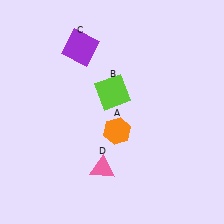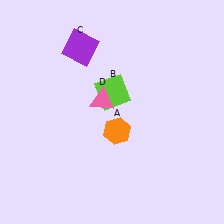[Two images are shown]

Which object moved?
The pink triangle (D) moved up.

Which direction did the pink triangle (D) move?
The pink triangle (D) moved up.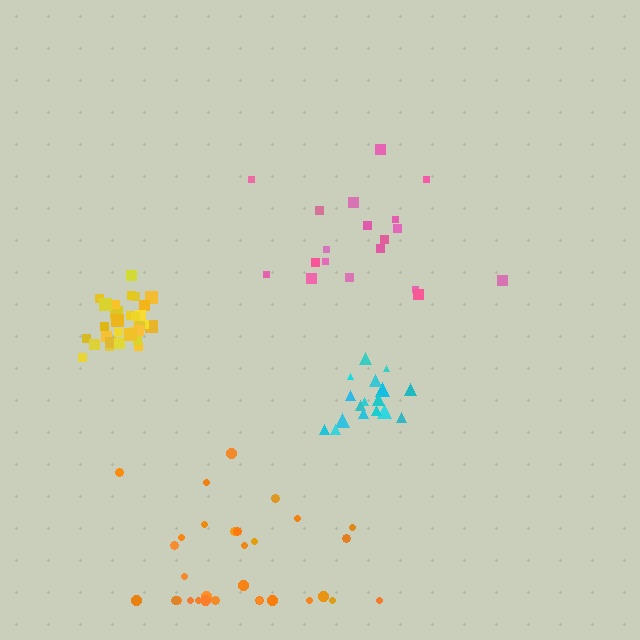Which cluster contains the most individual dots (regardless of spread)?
Orange (33).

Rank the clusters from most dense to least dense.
yellow, cyan, orange, pink.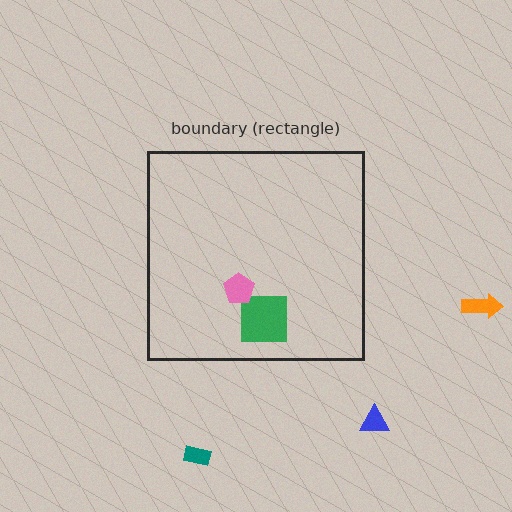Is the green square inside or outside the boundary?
Inside.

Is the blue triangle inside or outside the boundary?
Outside.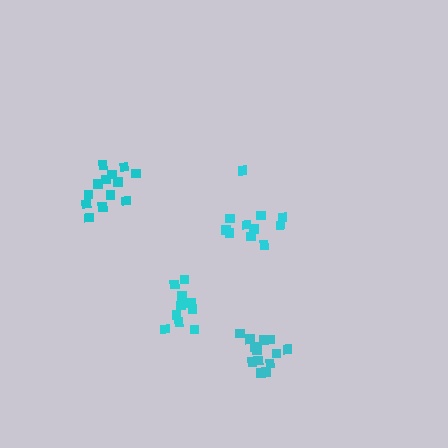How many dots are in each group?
Group 1: 13 dots, Group 2: 13 dots, Group 3: 11 dots, Group 4: 10 dots (47 total).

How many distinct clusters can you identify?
There are 4 distinct clusters.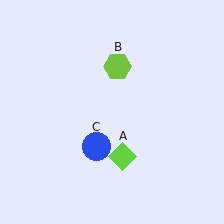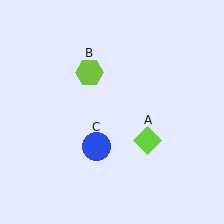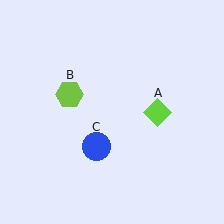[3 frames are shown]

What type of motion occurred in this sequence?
The lime diamond (object A), lime hexagon (object B) rotated counterclockwise around the center of the scene.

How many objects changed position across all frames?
2 objects changed position: lime diamond (object A), lime hexagon (object B).